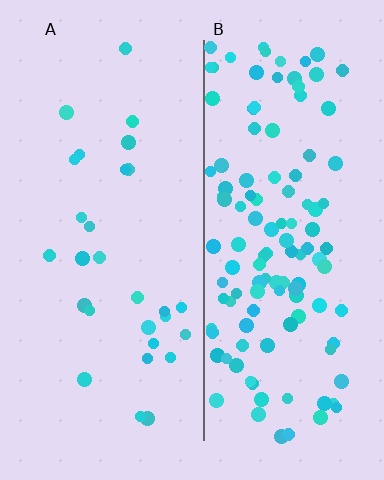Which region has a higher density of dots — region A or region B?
B (the right).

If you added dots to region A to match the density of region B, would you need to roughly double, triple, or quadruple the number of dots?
Approximately quadruple.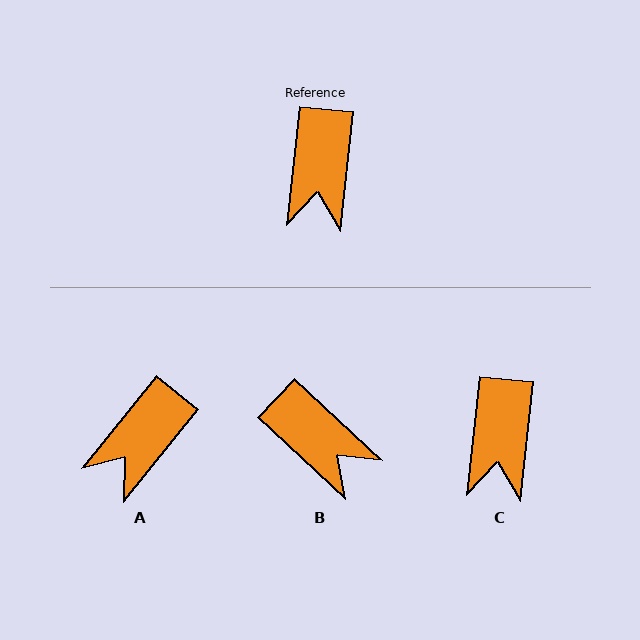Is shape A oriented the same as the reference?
No, it is off by about 33 degrees.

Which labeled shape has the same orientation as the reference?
C.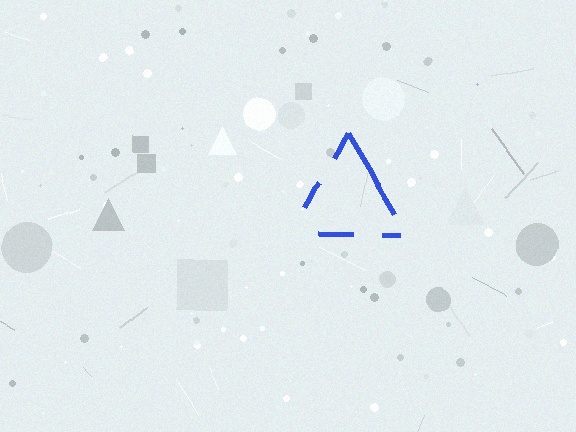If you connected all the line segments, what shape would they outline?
They would outline a triangle.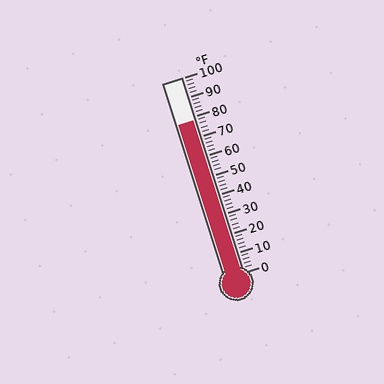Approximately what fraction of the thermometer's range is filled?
The thermometer is filled to approximately 80% of its range.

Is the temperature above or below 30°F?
The temperature is above 30°F.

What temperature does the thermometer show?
The thermometer shows approximately 78°F.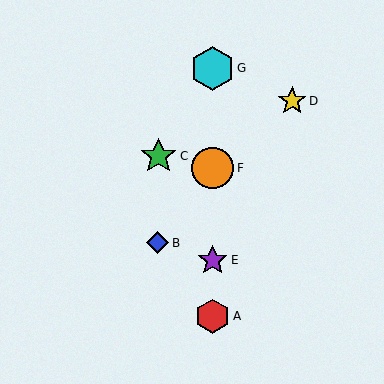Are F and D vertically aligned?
No, F is at x≈213 and D is at x≈292.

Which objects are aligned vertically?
Objects A, E, F, G are aligned vertically.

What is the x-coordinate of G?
Object G is at x≈213.